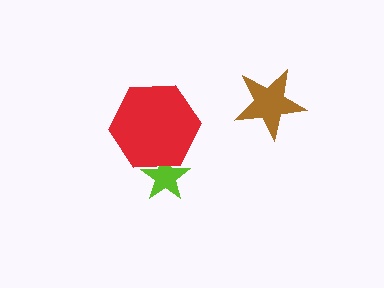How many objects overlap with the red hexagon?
1 object overlaps with the red hexagon.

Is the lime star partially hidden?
Yes, it is partially covered by another shape.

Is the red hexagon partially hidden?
No, no other shape covers it.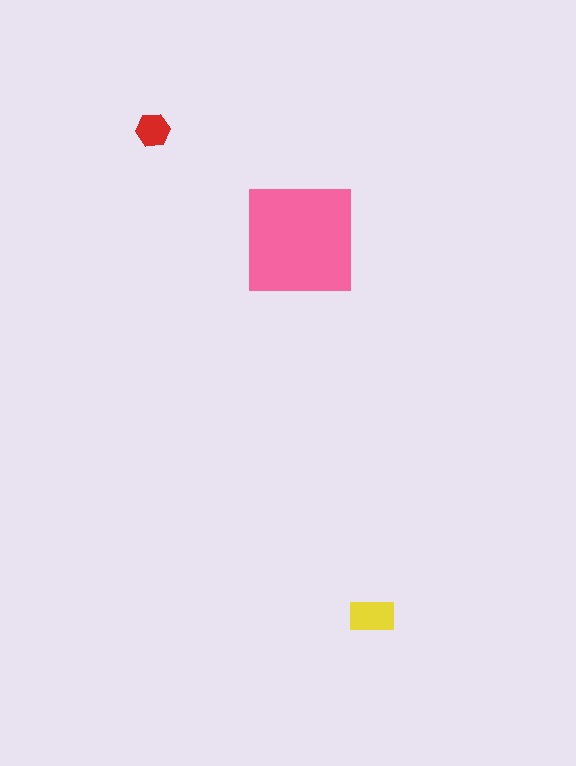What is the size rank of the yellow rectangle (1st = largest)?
2nd.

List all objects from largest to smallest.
The pink square, the yellow rectangle, the red hexagon.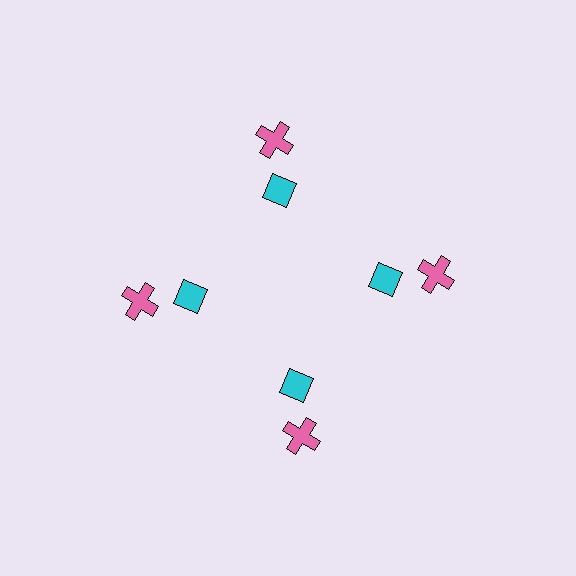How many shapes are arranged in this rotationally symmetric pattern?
There are 8 shapes, arranged in 4 groups of 2.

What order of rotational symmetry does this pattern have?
This pattern has 4-fold rotational symmetry.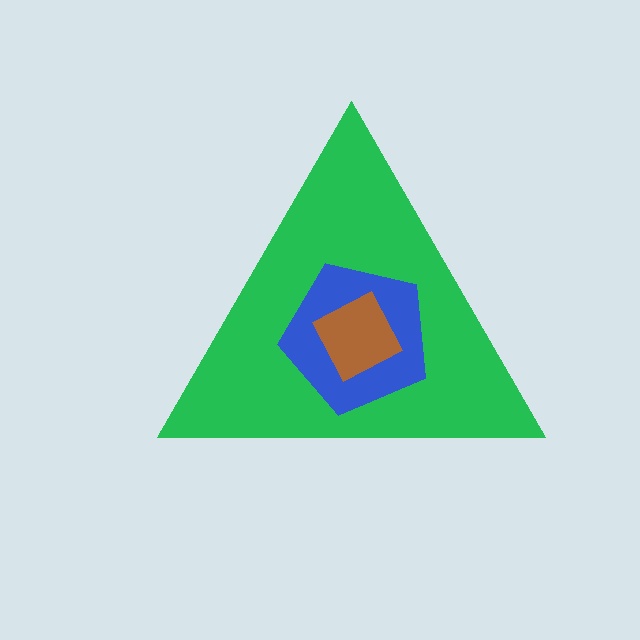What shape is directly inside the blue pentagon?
The brown square.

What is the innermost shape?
The brown square.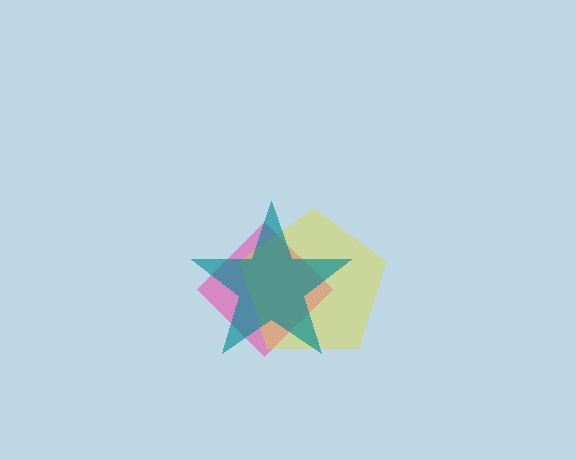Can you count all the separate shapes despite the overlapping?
Yes, there are 3 separate shapes.